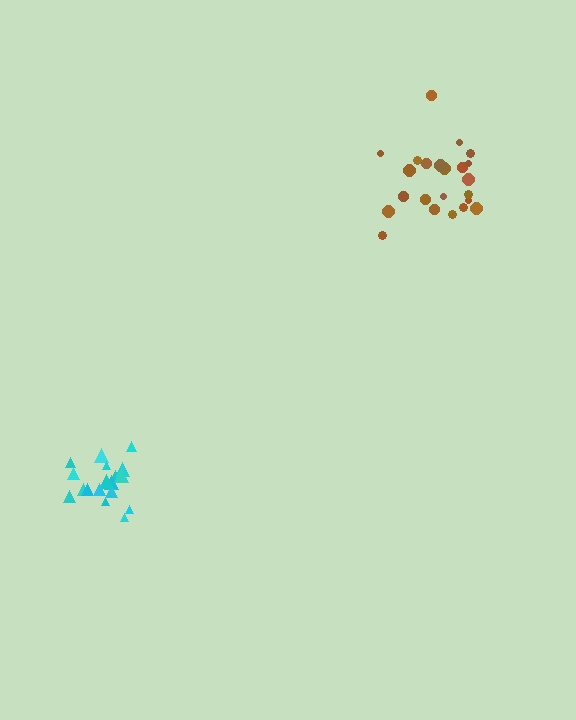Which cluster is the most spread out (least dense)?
Brown.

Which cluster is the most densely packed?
Cyan.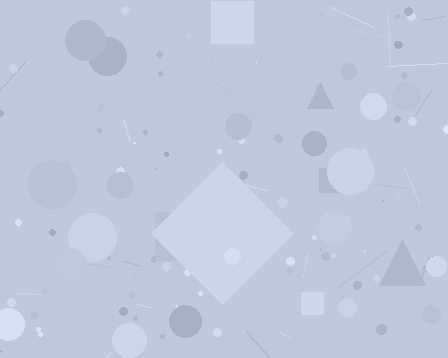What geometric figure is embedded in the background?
A diamond is embedded in the background.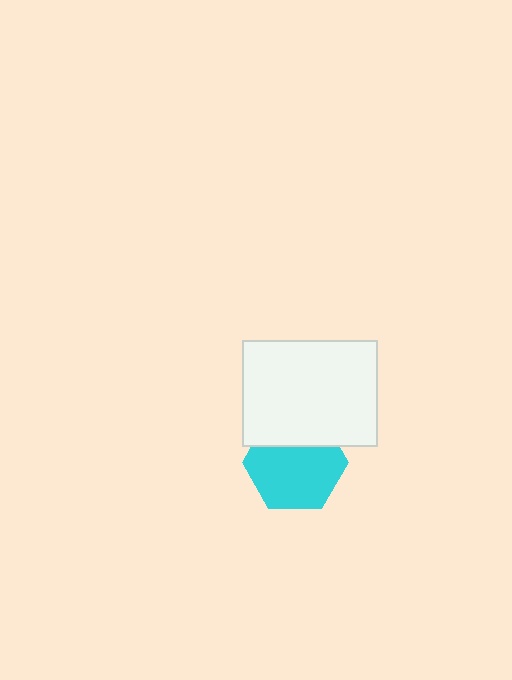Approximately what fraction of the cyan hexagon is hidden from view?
Roughly 30% of the cyan hexagon is hidden behind the white rectangle.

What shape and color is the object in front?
The object in front is a white rectangle.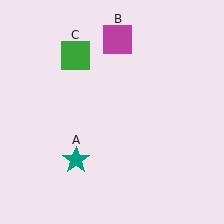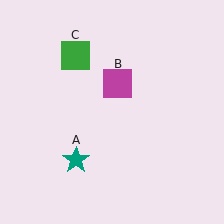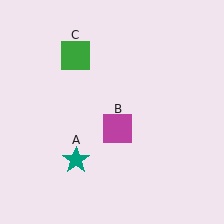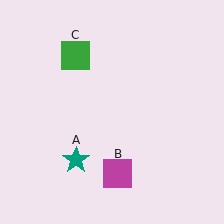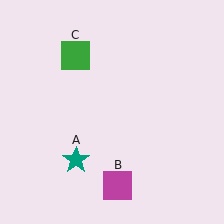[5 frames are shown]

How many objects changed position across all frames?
1 object changed position: magenta square (object B).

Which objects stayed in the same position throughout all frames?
Teal star (object A) and green square (object C) remained stationary.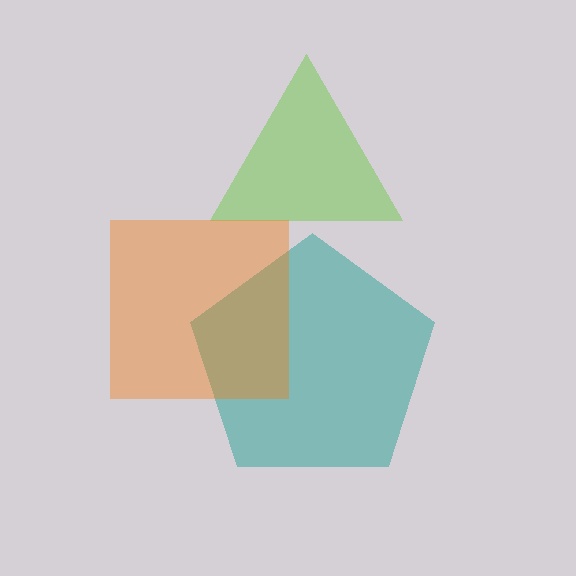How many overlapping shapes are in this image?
There are 3 overlapping shapes in the image.